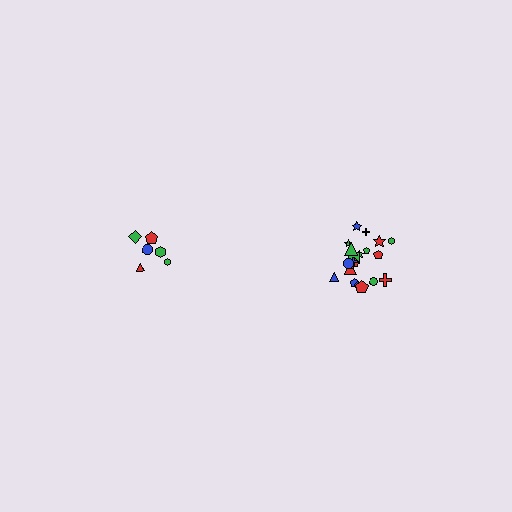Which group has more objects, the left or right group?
The right group.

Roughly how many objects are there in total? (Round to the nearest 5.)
Roughly 30 objects in total.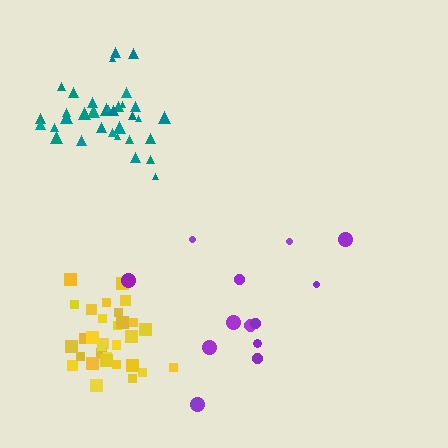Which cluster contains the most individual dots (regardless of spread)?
Teal (34).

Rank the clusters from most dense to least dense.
yellow, teal, purple.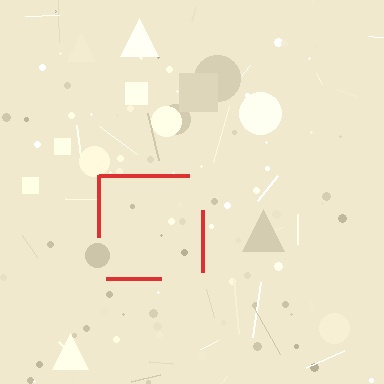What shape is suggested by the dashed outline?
The dashed outline suggests a square.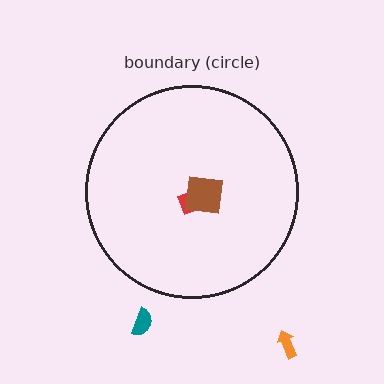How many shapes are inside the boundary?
2 inside, 2 outside.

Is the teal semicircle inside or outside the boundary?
Outside.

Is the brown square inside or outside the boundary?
Inside.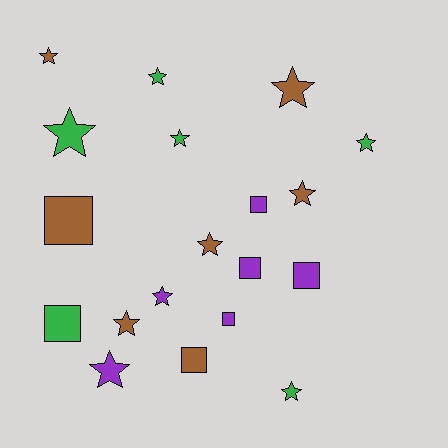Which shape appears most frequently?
Star, with 12 objects.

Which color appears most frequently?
Brown, with 7 objects.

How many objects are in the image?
There are 19 objects.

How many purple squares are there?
There are 4 purple squares.